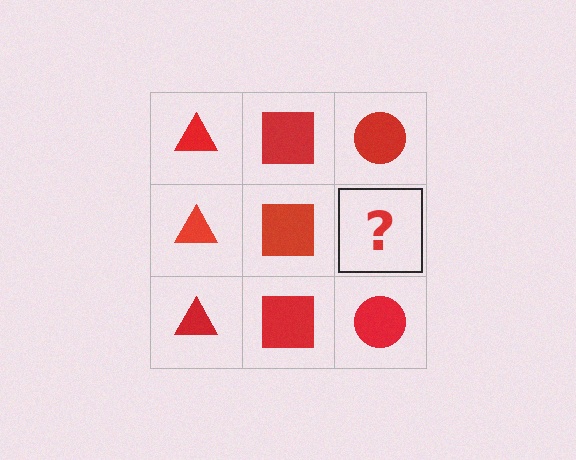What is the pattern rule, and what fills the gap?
The rule is that each column has a consistent shape. The gap should be filled with a red circle.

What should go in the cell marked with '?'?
The missing cell should contain a red circle.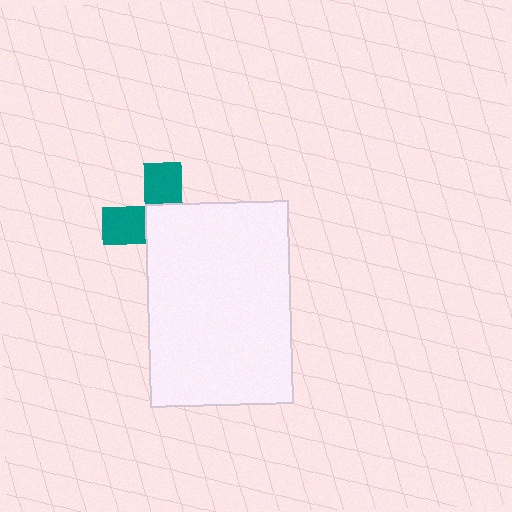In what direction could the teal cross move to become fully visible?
The teal cross could move toward the upper-left. That would shift it out from behind the white rectangle entirely.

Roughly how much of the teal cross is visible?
A small part of it is visible (roughly 40%).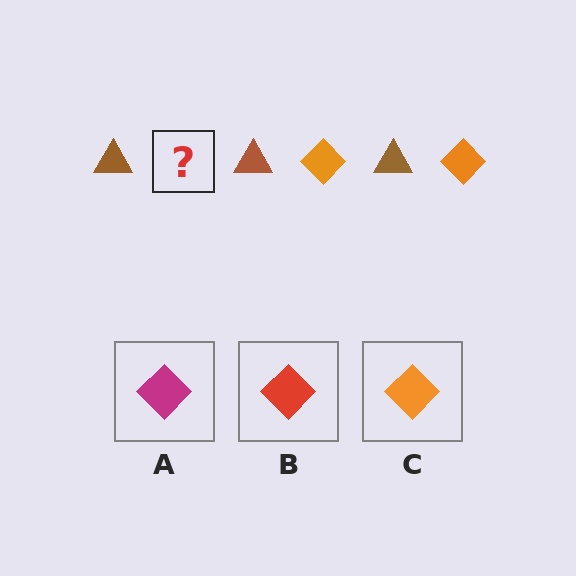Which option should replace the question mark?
Option C.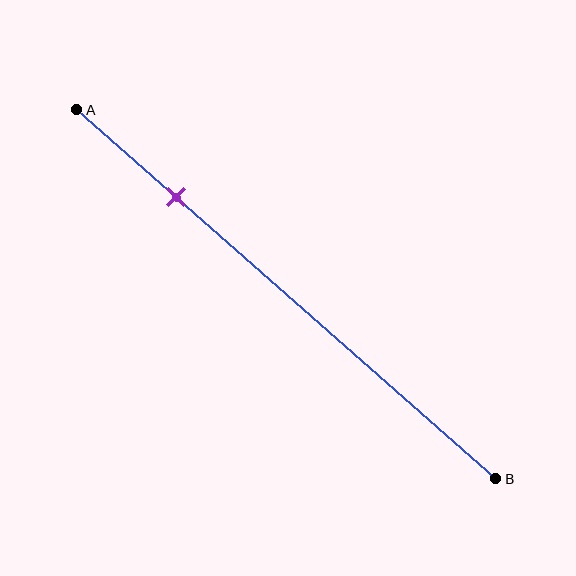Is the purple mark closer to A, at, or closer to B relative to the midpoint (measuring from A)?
The purple mark is closer to point A than the midpoint of segment AB.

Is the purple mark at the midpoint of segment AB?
No, the mark is at about 25% from A, not at the 50% midpoint.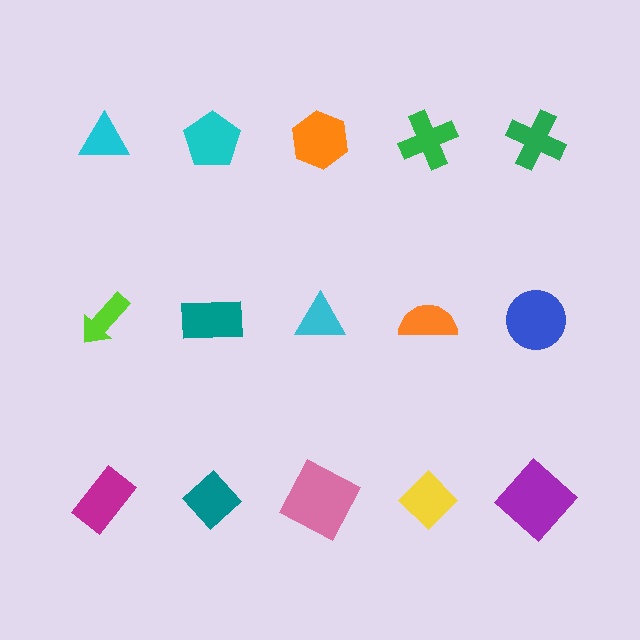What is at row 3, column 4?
A yellow diamond.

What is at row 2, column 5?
A blue circle.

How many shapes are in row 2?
5 shapes.